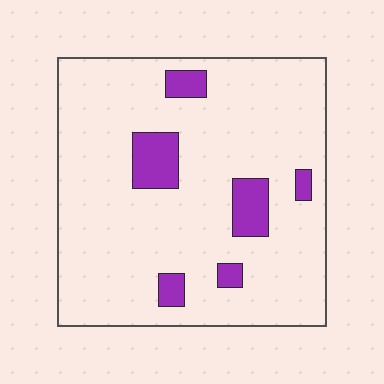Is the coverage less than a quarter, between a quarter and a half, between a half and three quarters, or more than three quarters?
Less than a quarter.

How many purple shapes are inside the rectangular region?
6.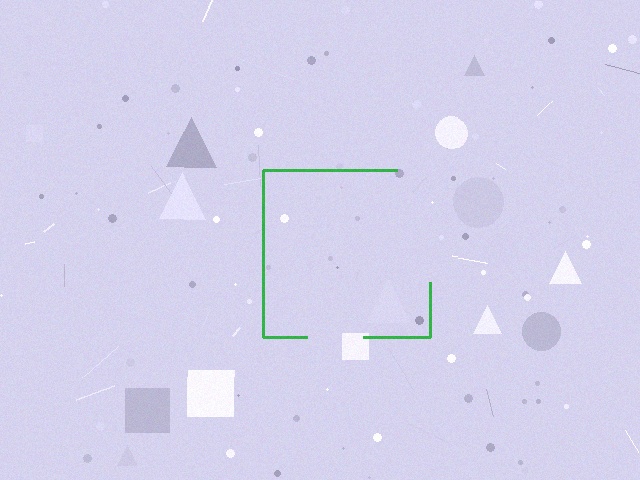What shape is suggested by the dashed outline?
The dashed outline suggests a square.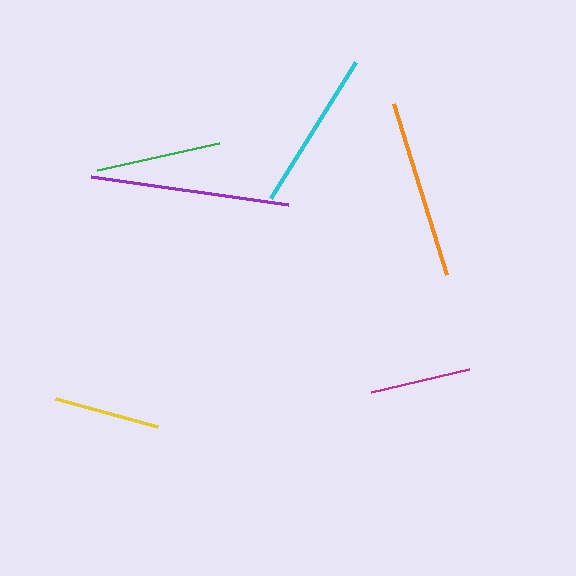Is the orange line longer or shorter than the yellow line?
The orange line is longer than the yellow line.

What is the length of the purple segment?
The purple segment is approximately 199 pixels long.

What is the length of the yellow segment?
The yellow segment is approximately 105 pixels long.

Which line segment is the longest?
The purple line is the longest at approximately 199 pixels.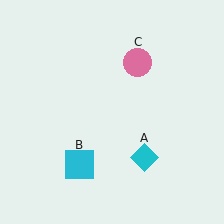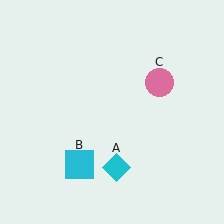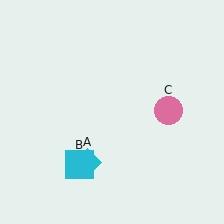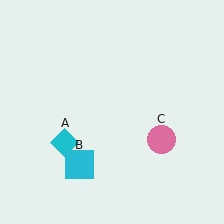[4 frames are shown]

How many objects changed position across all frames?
2 objects changed position: cyan diamond (object A), pink circle (object C).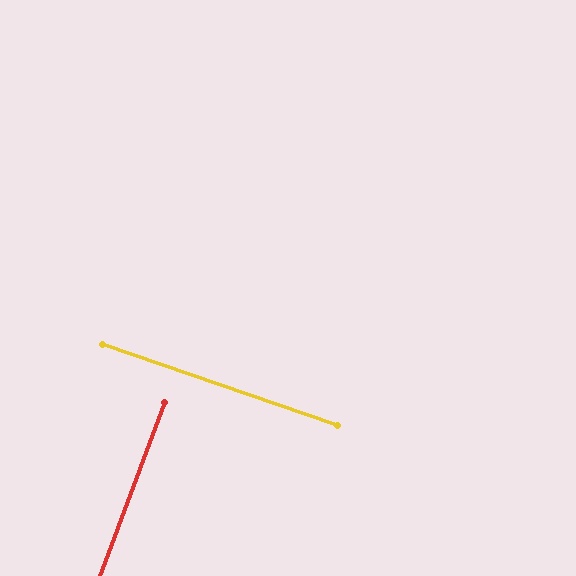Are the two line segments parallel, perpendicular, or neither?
Perpendicular — they meet at approximately 89°.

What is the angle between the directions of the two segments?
Approximately 89 degrees.